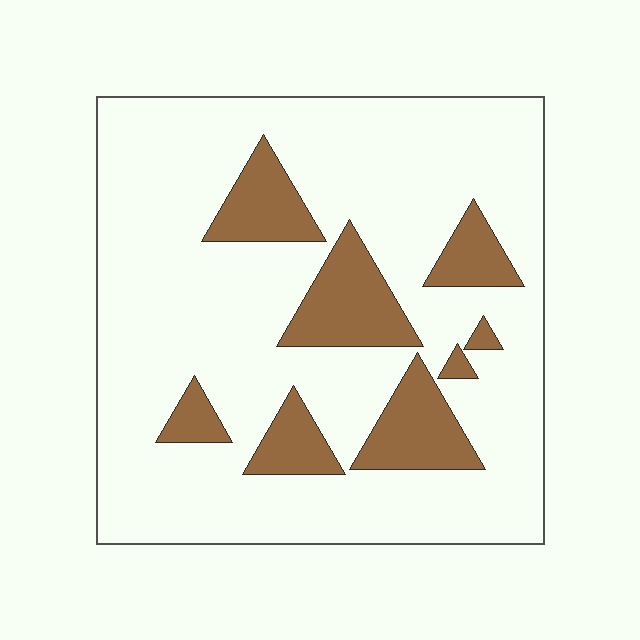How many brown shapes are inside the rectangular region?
8.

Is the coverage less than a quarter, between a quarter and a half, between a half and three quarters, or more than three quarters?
Less than a quarter.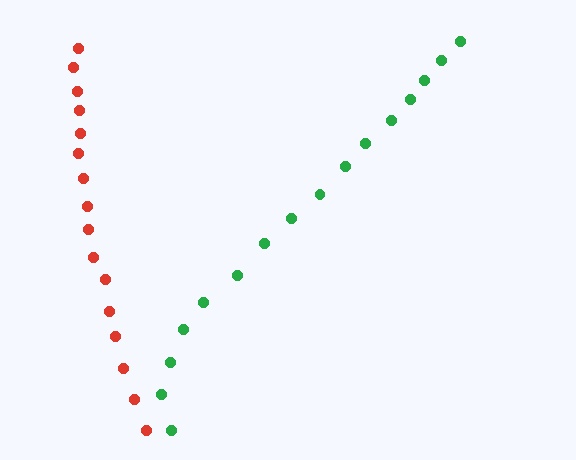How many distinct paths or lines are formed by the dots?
There are 2 distinct paths.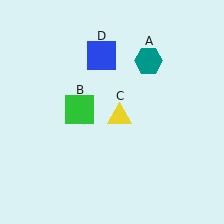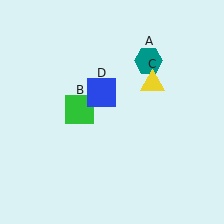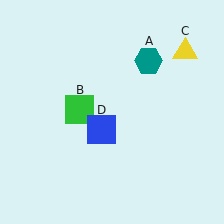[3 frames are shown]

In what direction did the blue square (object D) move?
The blue square (object D) moved down.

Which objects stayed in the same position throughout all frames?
Teal hexagon (object A) and green square (object B) remained stationary.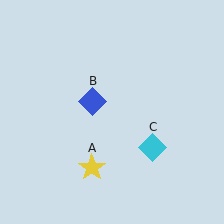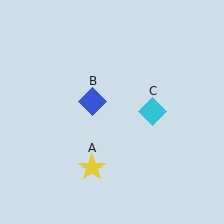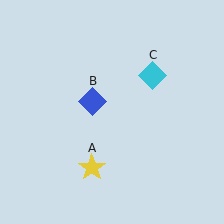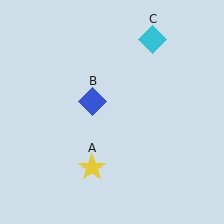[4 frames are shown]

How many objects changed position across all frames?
1 object changed position: cyan diamond (object C).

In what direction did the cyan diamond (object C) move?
The cyan diamond (object C) moved up.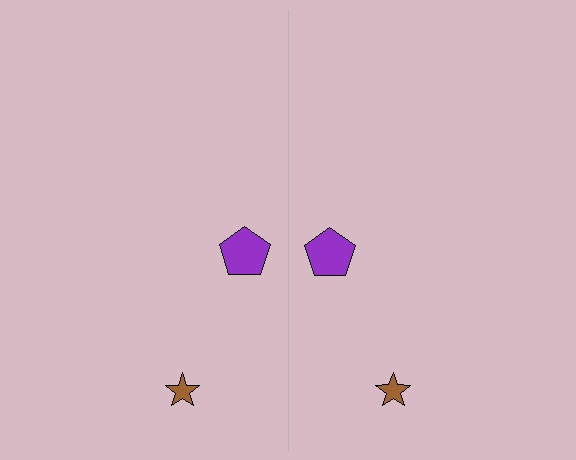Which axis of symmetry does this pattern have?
The pattern has a vertical axis of symmetry running through the center of the image.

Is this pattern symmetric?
Yes, this pattern has bilateral (reflection) symmetry.